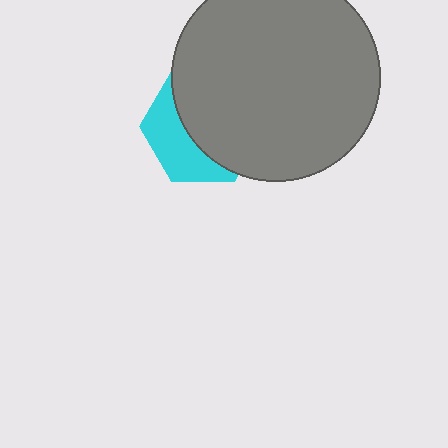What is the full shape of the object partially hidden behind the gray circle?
The partially hidden object is a cyan hexagon.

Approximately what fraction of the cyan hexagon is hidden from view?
Roughly 62% of the cyan hexagon is hidden behind the gray circle.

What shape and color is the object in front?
The object in front is a gray circle.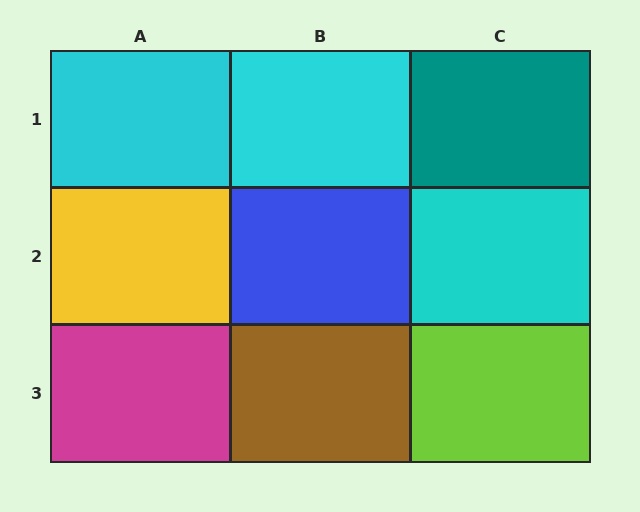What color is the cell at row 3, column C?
Lime.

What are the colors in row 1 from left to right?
Cyan, cyan, teal.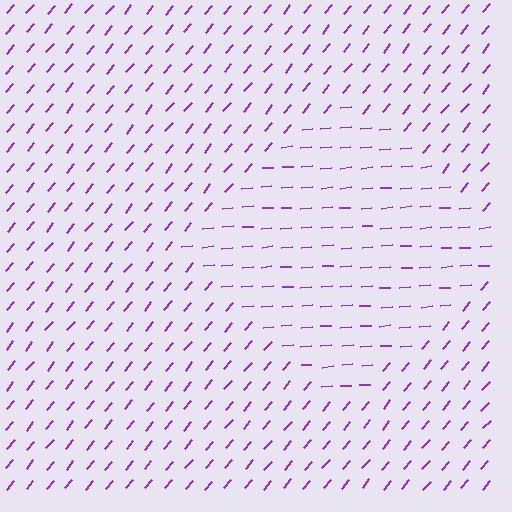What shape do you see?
I see a diamond.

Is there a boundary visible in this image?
Yes, there is a texture boundary formed by a change in line orientation.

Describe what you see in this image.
The image is filled with small purple line segments. A diamond region in the image has lines oriented differently from the surrounding lines, creating a visible texture boundary.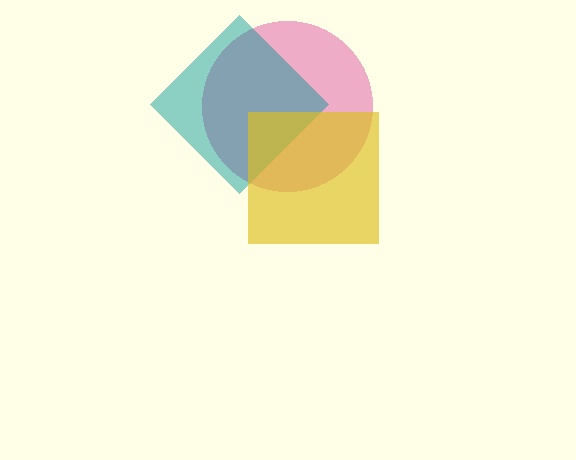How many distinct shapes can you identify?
There are 3 distinct shapes: a magenta circle, a teal diamond, a yellow square.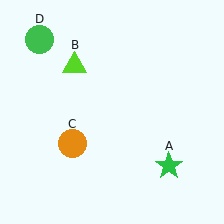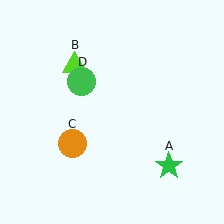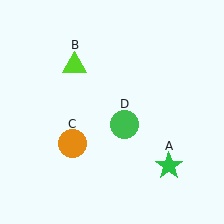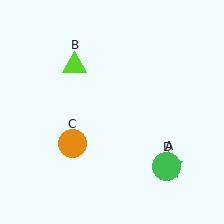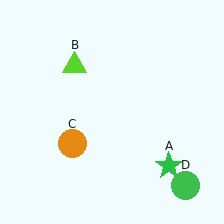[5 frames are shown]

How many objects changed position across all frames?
1 object changed position: green circle (object D).